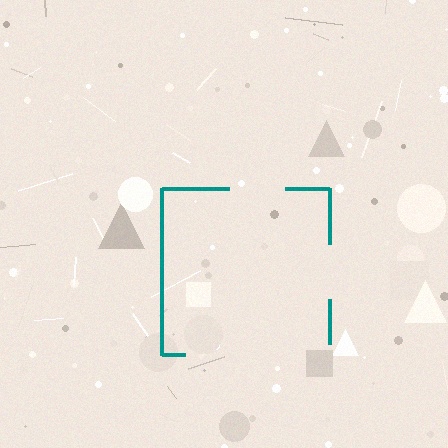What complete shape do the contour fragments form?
The contour fragments form a square.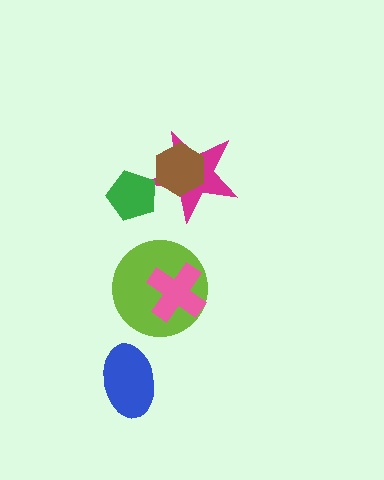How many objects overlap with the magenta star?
2 objects overlap with the magenta star.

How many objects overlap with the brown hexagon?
1 object overlaps with the brown hexagon.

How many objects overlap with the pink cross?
1 object overlaps with the pink cross.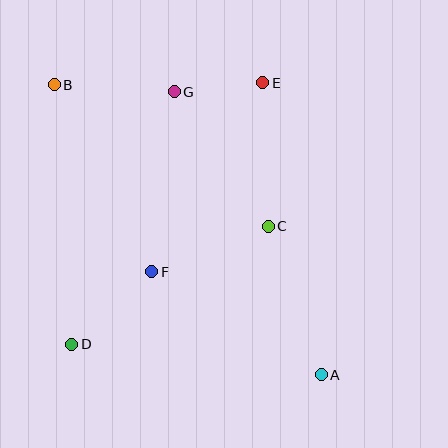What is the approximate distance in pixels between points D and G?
The distance between D and G is approximately 273 pixels.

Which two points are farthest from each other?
Points A and B are farthest from each other.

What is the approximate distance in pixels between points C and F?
The distance between C and F is approximately 125 pixels.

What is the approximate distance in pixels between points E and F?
The distance between E and F is approximately 219 pixels.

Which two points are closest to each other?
Points E and G are closest to each other.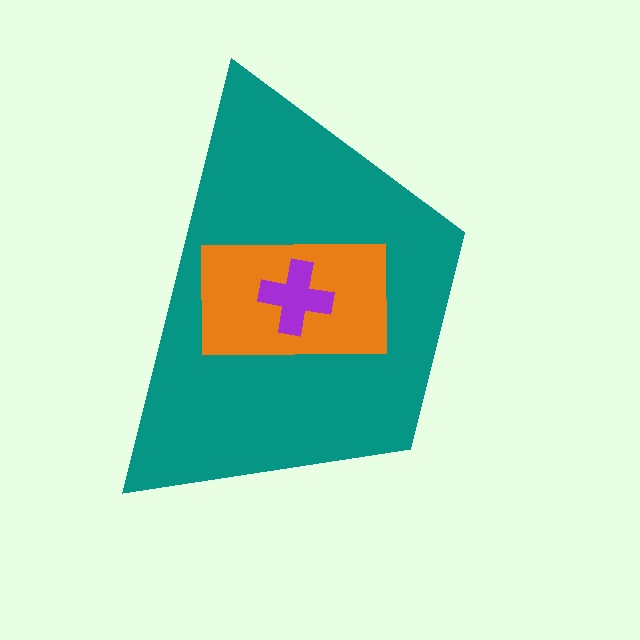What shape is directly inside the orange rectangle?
The purple cross.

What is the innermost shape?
The purple cross.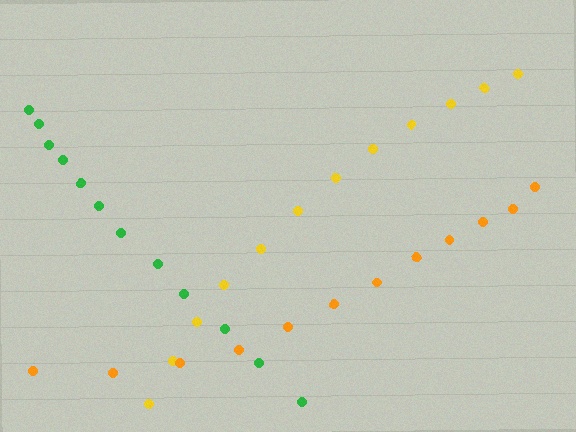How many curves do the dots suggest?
There are 3 distinct paths.